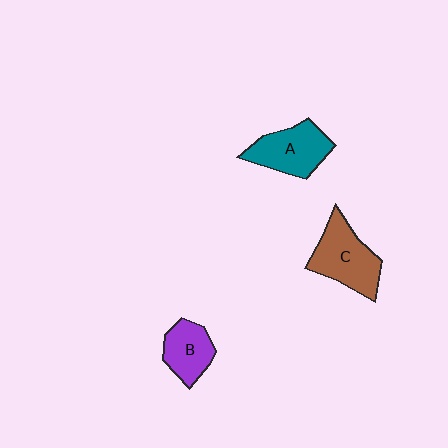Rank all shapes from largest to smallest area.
From largest to smallest: C (brown), A (teal), B (purple).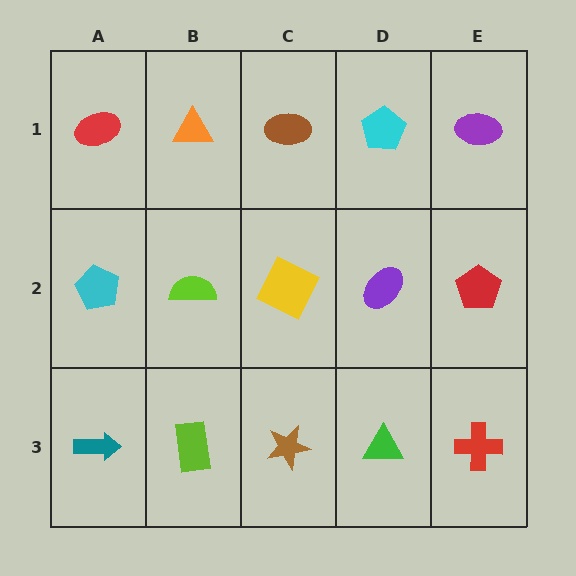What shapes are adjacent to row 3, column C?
A yellow square (row 2, column C), a lime rectangle (row 3, column B), a green triangle (row 3, column D).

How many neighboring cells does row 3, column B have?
3.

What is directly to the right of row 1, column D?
A purple ellipse.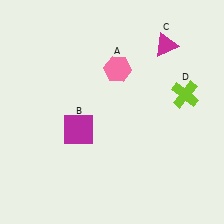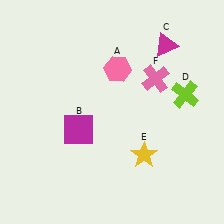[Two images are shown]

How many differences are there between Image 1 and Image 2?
There are 2 differences between the two images.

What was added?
A yellow star (E), a pink cross (F) were added in Image 2.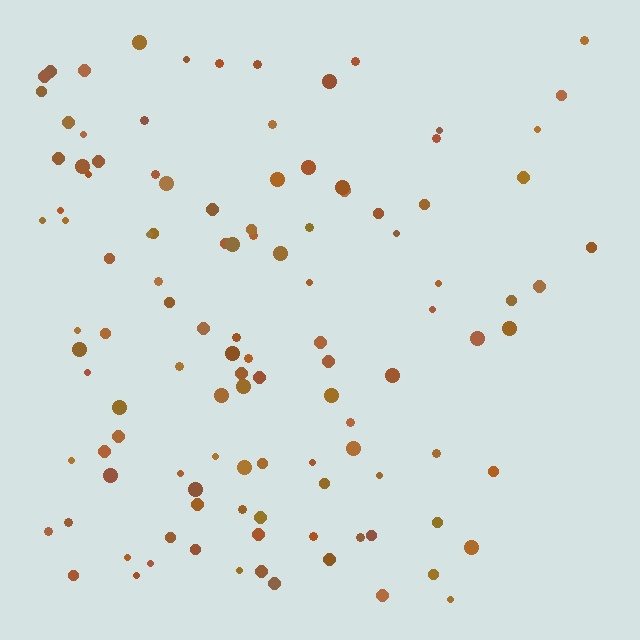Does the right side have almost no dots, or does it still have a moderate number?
Still a moderate number, just noticeably fewer than the left.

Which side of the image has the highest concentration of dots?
The left.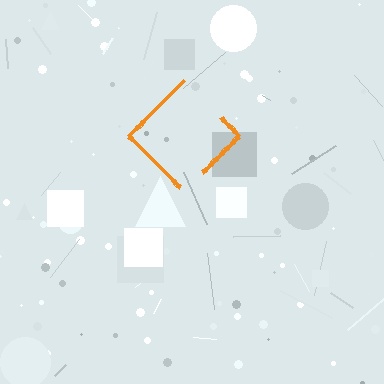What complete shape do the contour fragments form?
The contour fragments form a diamond.